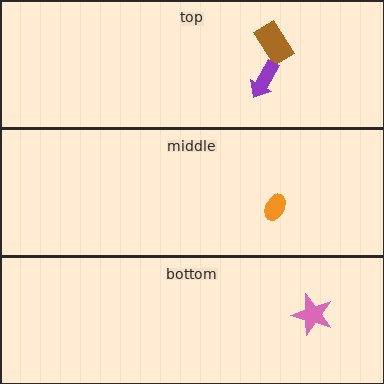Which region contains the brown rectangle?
The top region.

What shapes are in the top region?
The brown rectangle, the purple arrow.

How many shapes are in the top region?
2.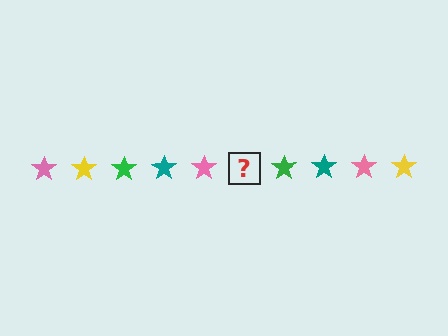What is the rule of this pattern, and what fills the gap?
The rule is that the pattern cycles through pink, yellow, green, teal stars. The gap should be filled with a yellow star.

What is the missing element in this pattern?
The missing element is a yellow star.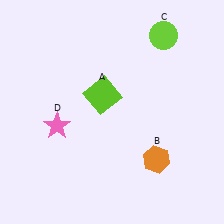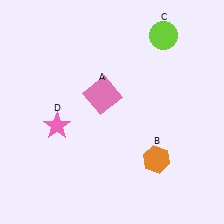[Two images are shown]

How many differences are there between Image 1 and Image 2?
There is 1 difference between the two images.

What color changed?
The square (A) changed from lime in Image 1 to pink in Image 2.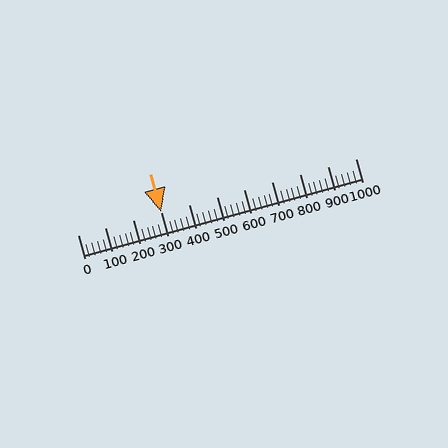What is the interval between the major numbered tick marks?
The major tick marks are spaced 100 units apart.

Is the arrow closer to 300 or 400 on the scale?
The arrow is closer to 300.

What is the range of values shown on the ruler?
The ruler shows values from 0 to 1000.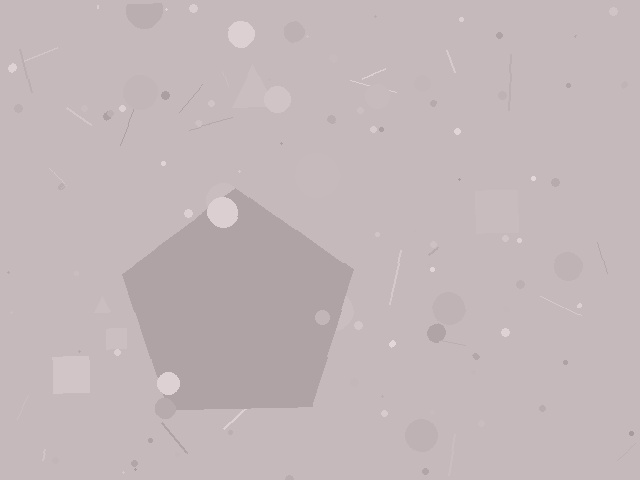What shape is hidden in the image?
A pentagon is hidden in the image.